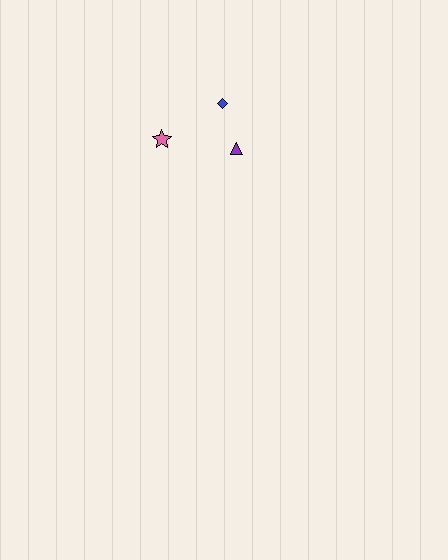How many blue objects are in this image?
There is 1 blue object.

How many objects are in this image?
There are 3 objects.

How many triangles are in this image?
There is 1 triangle.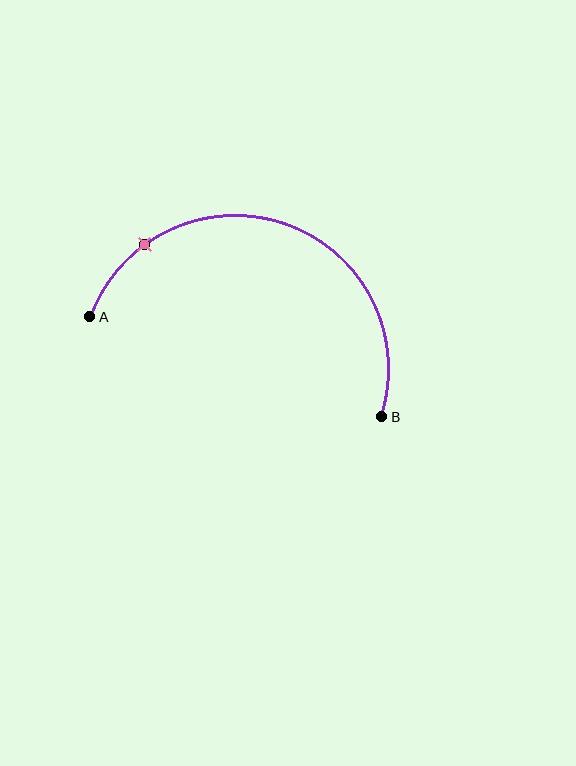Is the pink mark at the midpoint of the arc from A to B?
No. The pink mark lies on the arc but is closer to endpoint A. The arc midpoint would be at the point on the curve equidistant along the arc from both A and B.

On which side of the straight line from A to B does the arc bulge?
The arc bulges above the straight line connecting A and B.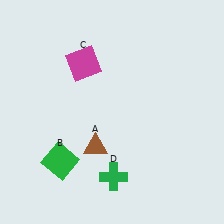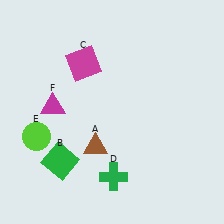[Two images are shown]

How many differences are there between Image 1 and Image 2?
There are 2 differences between the two images.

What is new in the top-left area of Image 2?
A magenta triangle (F) was added in the top-left area of Image 2.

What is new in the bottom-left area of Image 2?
A lime circle (E) was added in the bottom-left area of Image 2.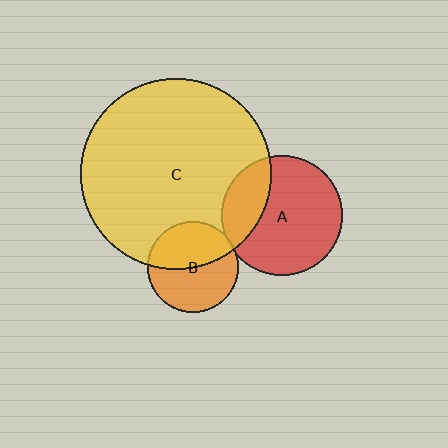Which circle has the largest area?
Circle C (yellow).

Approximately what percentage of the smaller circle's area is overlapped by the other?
Approximately 25%.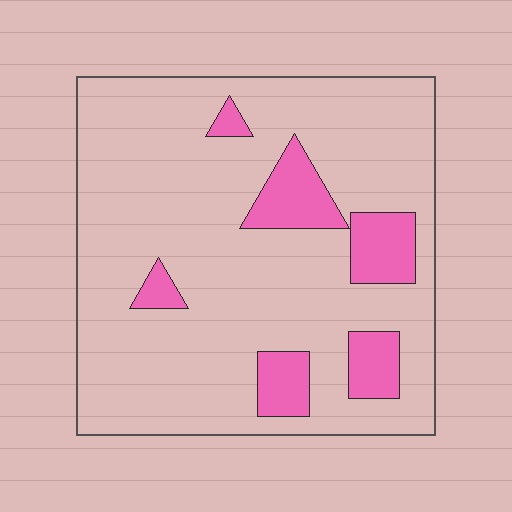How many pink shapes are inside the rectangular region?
6.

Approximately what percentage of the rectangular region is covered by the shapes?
Approximately 15%.